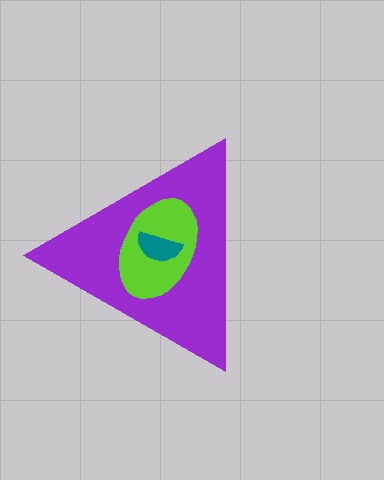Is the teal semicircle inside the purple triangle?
Yes.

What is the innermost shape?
The teal semicircle.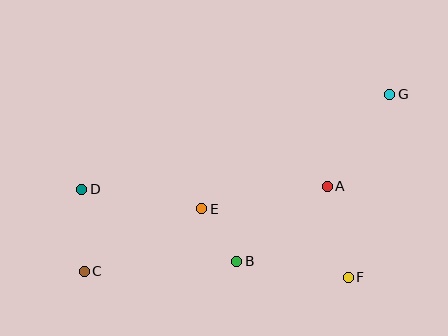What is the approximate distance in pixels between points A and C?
The distance between A and C is approximately 257 pixels.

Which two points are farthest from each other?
Points C and G are farthest from each other.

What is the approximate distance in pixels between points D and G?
The distance between D and G is approximately 322 pixels.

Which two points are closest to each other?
Points B and E are closest to each other.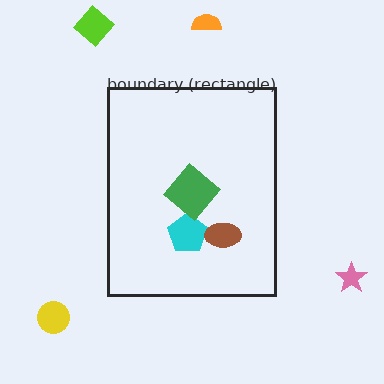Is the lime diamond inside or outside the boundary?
Outside.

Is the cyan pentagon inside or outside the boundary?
Inside.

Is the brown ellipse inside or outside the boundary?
Inside.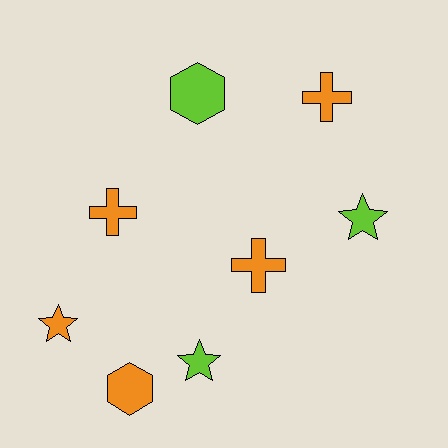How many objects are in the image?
There are 8 objects.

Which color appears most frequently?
Orange, with 5 objects.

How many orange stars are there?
There is 1 orange star.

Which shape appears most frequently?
Star, with 3 objects.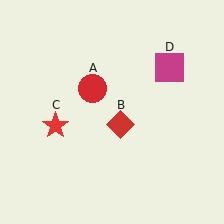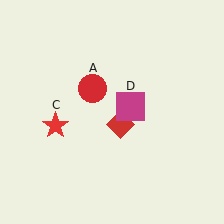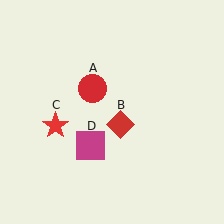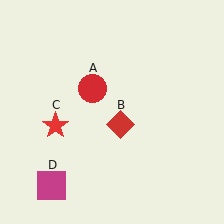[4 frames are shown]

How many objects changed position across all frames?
1 object changed position: magenta square (object D).